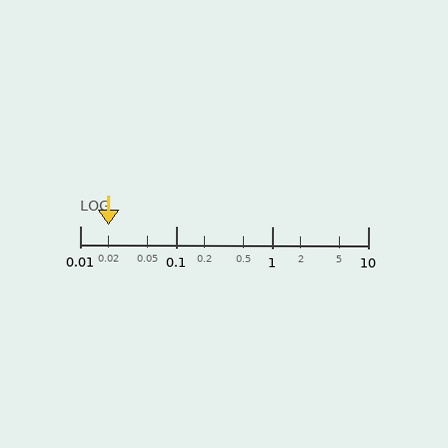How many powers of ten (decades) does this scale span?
The scale spans 3 decades, from 0.01 to 10.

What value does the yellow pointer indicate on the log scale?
The pointer indicates approximately 0.02.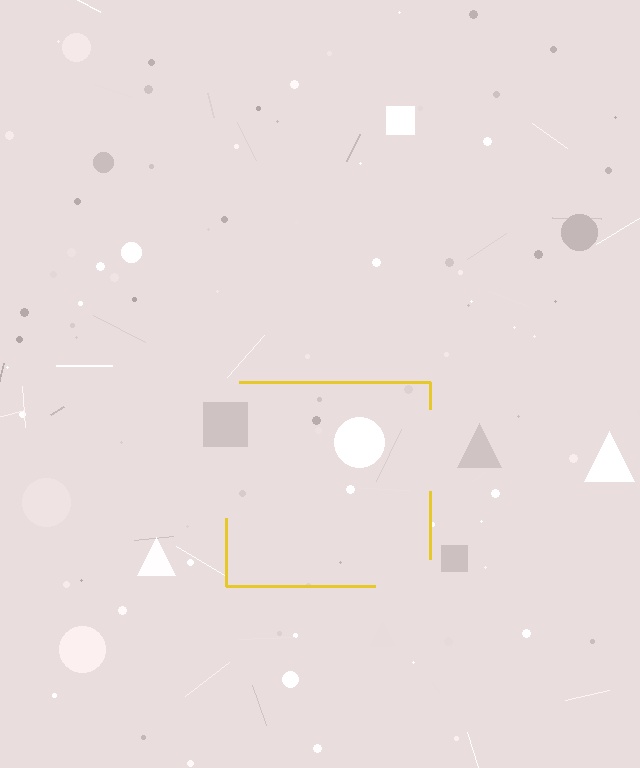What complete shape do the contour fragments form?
The contour fragments form a square.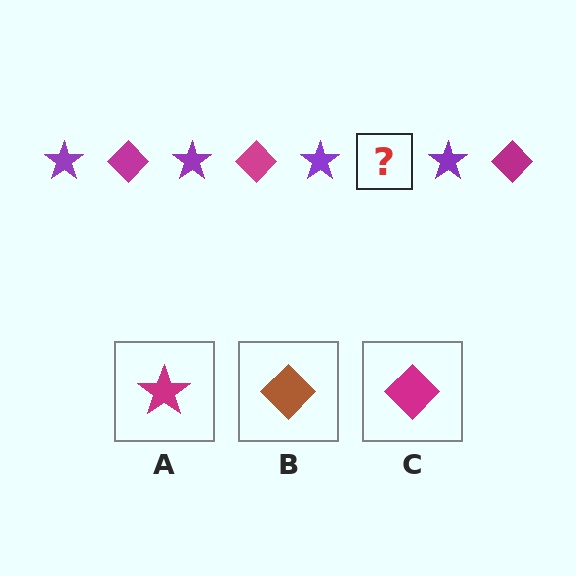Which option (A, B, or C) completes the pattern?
C.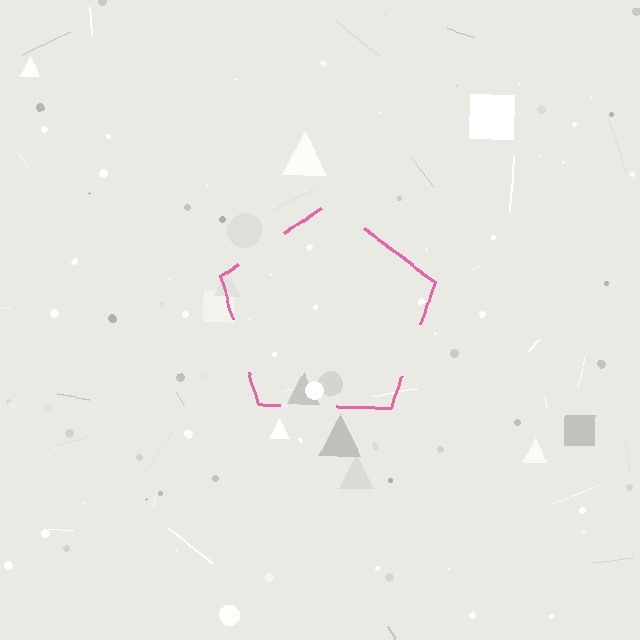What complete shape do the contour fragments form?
The contour fragments form a pentagon.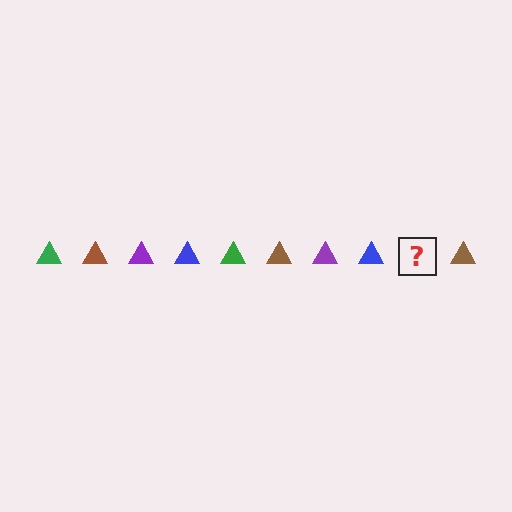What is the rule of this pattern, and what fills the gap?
The rule is that the pattern cycles through green, brown, purple, blue triangles. The gap should be filled with a green triangle.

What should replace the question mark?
The question mark should be replaced with a green triangle.